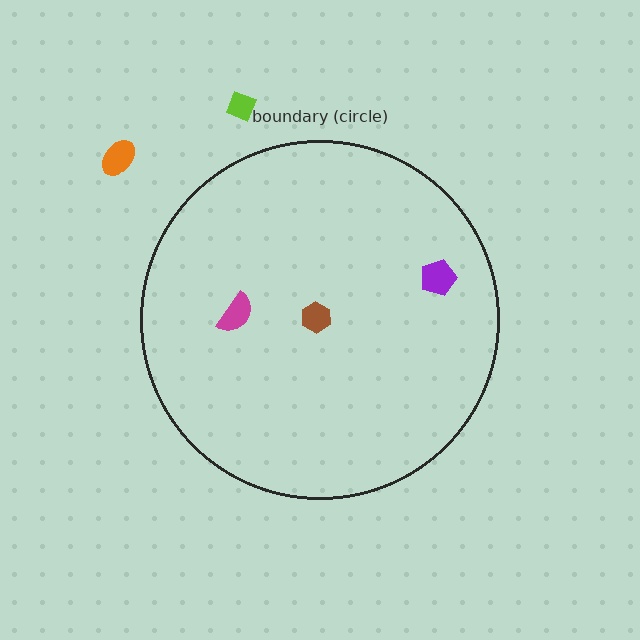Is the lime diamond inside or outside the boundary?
Outside.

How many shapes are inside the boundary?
3 inside, 2 outside.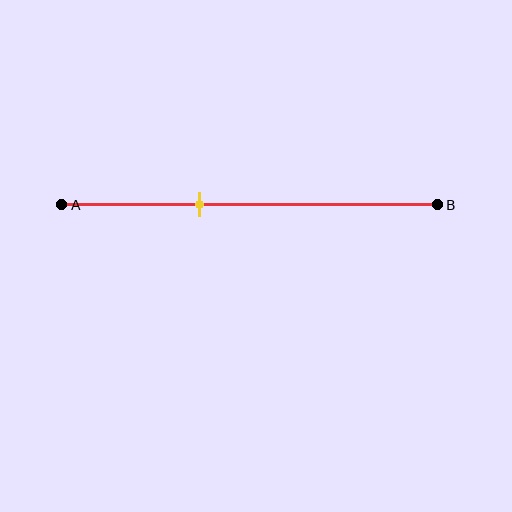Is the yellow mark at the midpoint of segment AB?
No, the mark is at about 35% from A, not at the 50% midpoint.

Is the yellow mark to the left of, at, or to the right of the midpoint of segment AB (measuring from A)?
The yellow mark is to the left of the midpoint of segment AB.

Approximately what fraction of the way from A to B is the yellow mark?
The yellow mark is approximately 35% of the way from A to B.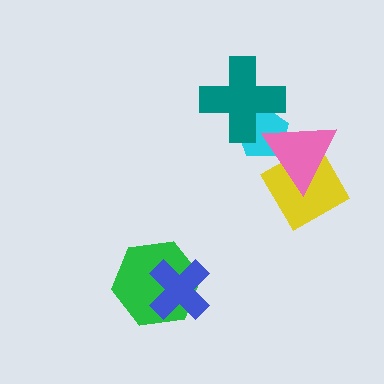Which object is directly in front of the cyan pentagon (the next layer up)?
The teal cross is directly in front of the cyan pentagon.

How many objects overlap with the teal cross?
1 object overlaps with the teal cross.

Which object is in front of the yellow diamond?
The pink triangle is in front of the yellow diamond.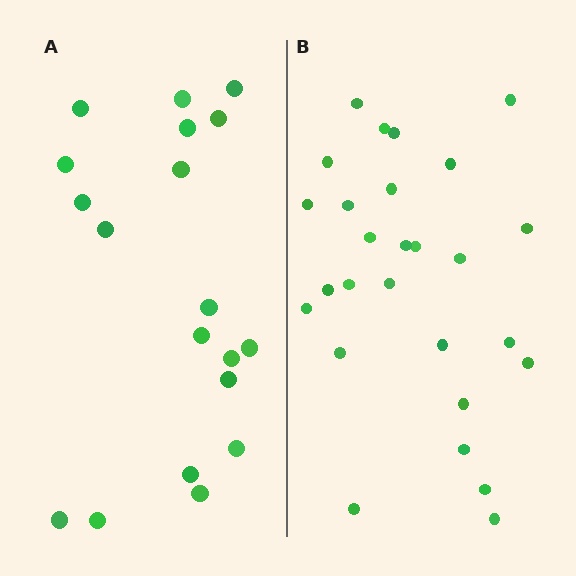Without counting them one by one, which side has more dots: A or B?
Region B (the right region) has more dots.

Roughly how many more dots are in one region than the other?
Region B has roughly 8 or so more dots than region A.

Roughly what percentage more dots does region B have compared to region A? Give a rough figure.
About 40% more.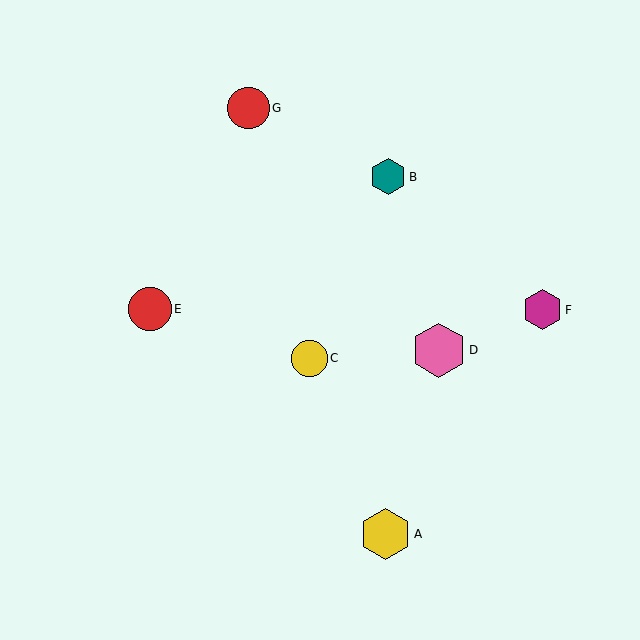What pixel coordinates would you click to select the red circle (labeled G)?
Click at (248, 108) to select the red circle G.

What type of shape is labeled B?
Shape B is a teal hexagon.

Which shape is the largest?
The pink hexagon (labeled D) is the largest.